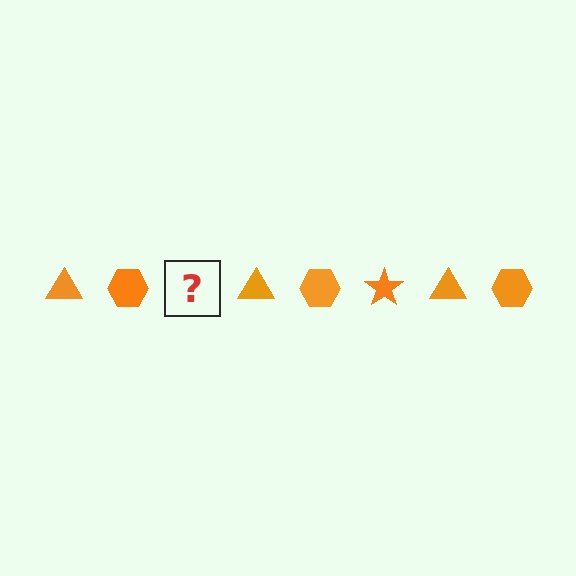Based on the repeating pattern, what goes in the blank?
The blank should be an orange star.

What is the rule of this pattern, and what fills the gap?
The rule is that the pattern cycles through triangle, hexagon, star shapes in orange. The gap should be filled with an orange star.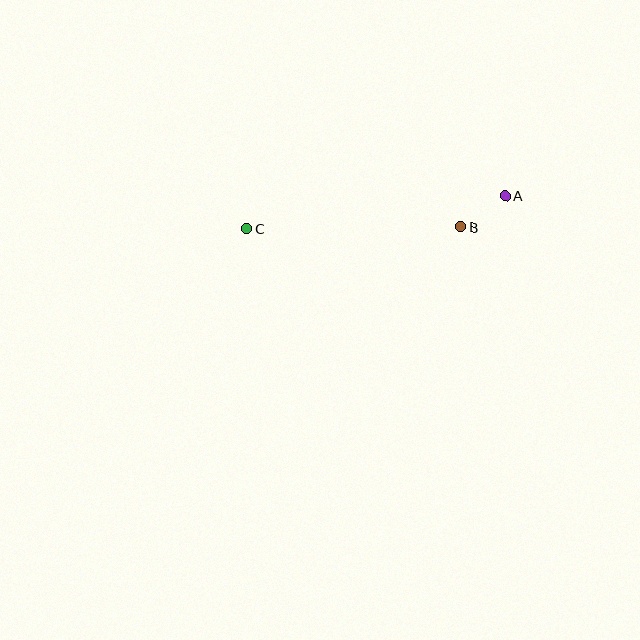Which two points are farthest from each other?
Points A and C are farthest from each other.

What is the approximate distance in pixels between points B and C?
The distance between B and C is approximately 214 pixels.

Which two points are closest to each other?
Points A and B are closest to each other.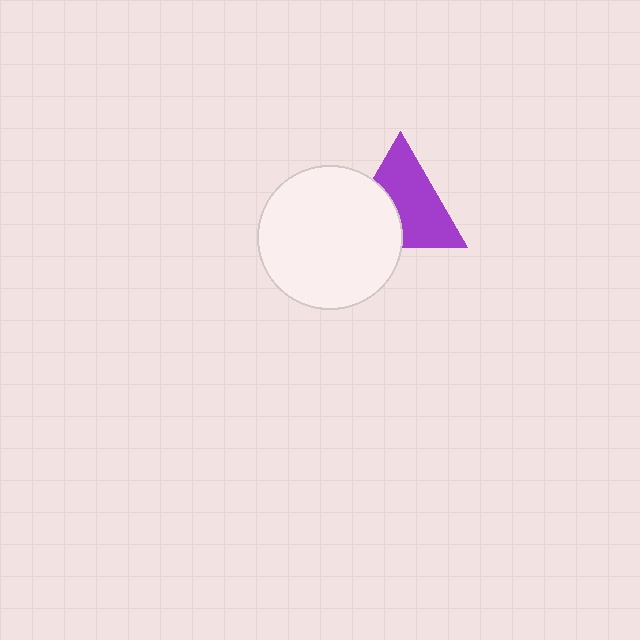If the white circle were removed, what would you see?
You would see the complete purple triangle.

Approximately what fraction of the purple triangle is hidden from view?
Roughly 37% of the purple triangle is hidden behind the white circle.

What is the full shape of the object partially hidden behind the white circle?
The partially hidden object is a purple triangle.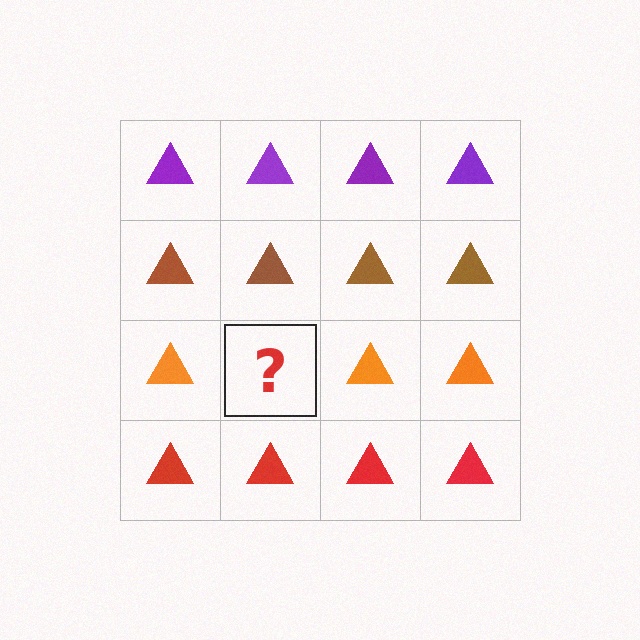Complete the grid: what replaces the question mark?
The question mark should be replaced with an orange triangle.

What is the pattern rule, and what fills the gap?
The rule is that each row has a consistent color. The gap should be filled with an orange triangle.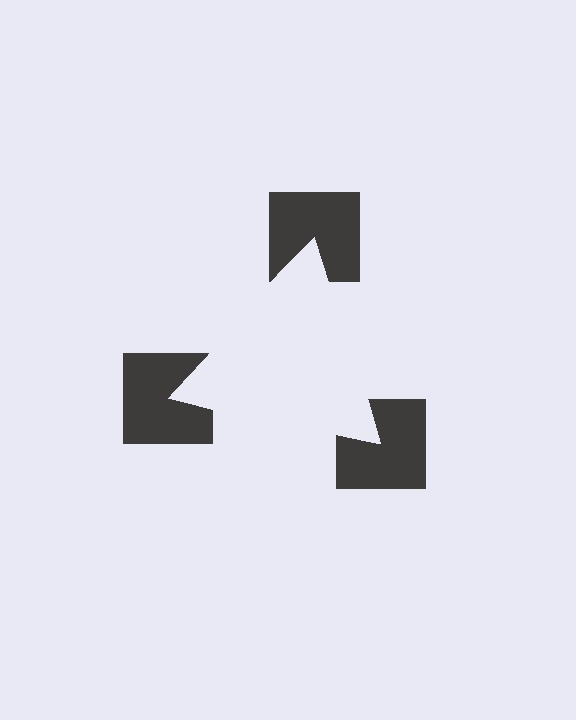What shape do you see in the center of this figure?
An illusory triangle — its edges are inferred from the aligned wedge cuts in the notched squares, not physically drawn.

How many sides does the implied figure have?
3 sides.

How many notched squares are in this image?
There are 3 — one at each vertex of the illusory triangle.